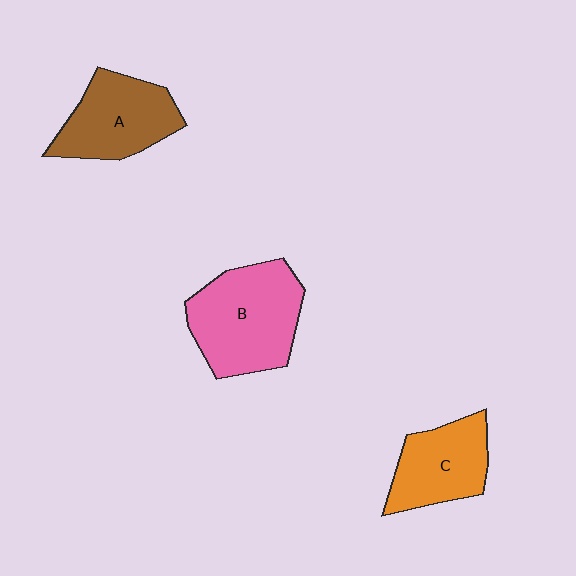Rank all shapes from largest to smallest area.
From largest to smallest: B (pink), A (brown), C (orange).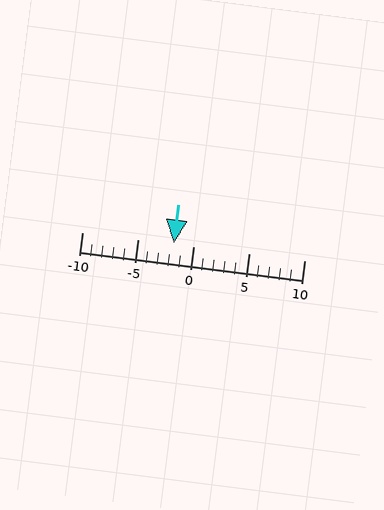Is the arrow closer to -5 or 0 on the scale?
The arrow is closer to 0.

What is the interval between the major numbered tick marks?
The major tick marks are spaced 5 units apart.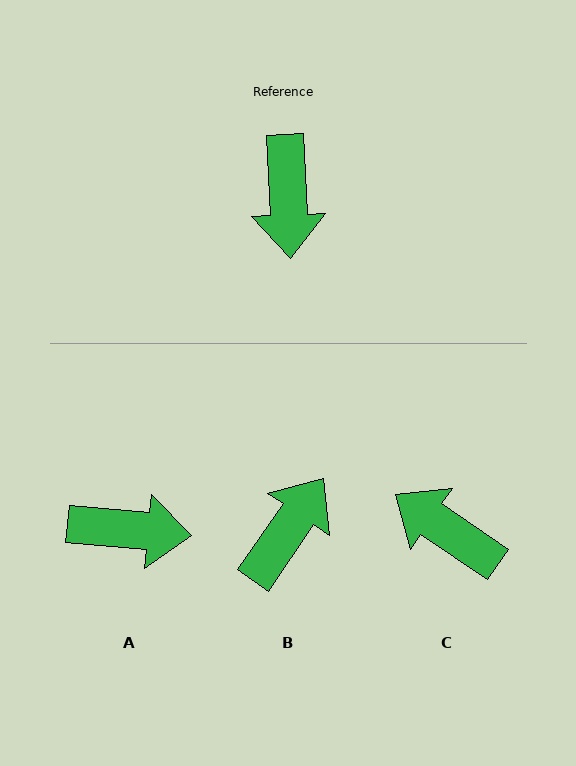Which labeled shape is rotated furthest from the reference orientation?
B, about 143 degrees away.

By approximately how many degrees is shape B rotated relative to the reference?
Approximately 143 degrees counter-clockwise.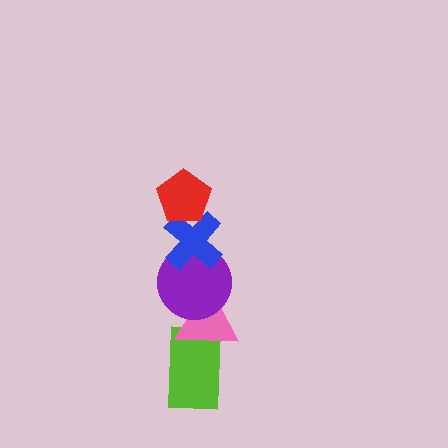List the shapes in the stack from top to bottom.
From top to bottom: the red pentagon, the blue cross, the purple circle, the pink triangle, the lime rectangle.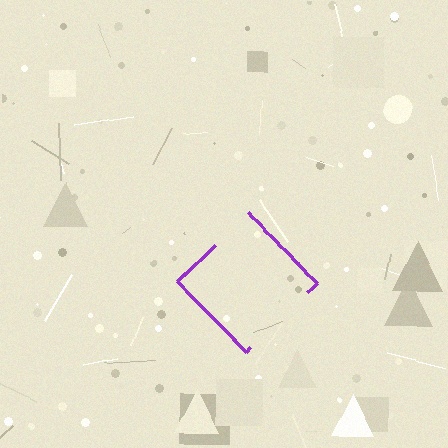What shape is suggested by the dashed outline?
The dashed outline suggests a diamond.